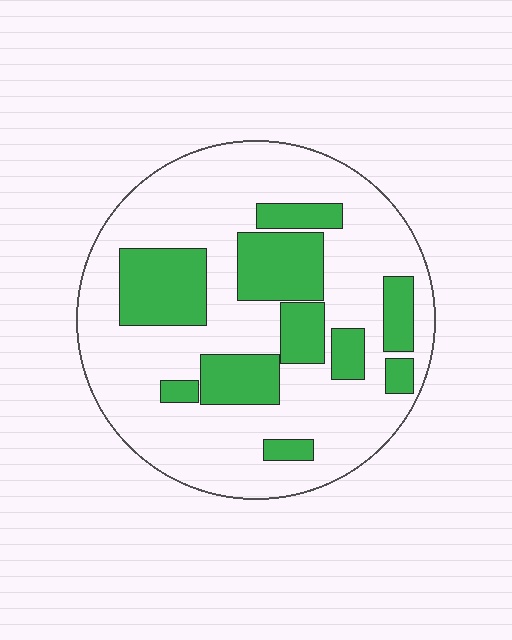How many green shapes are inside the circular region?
10.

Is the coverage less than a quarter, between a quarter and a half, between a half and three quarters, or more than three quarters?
Between a quarter and a half.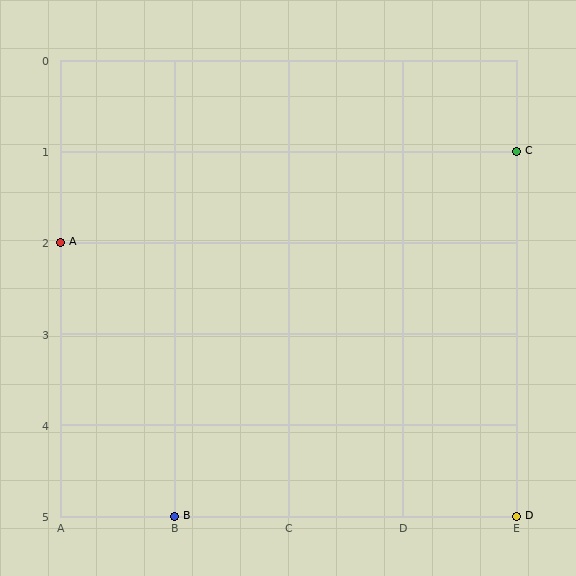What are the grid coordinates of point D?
Point D is at grid coordinates (E, 5).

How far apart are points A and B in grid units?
Points A and B are 1 column and 3 rows apart (about 3.2 grid units diagonally).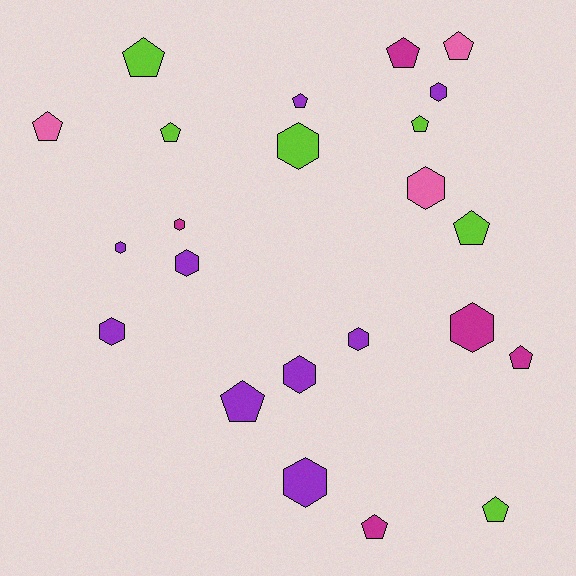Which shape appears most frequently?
Pentagon, with 12 objects.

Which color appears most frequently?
Purple, with 9 objects.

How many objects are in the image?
There are 23 objects.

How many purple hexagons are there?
There are 7 purple hexagons.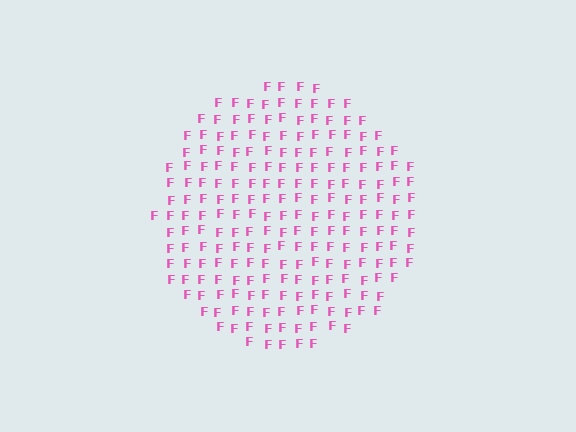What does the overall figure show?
The overall figure shows a circle.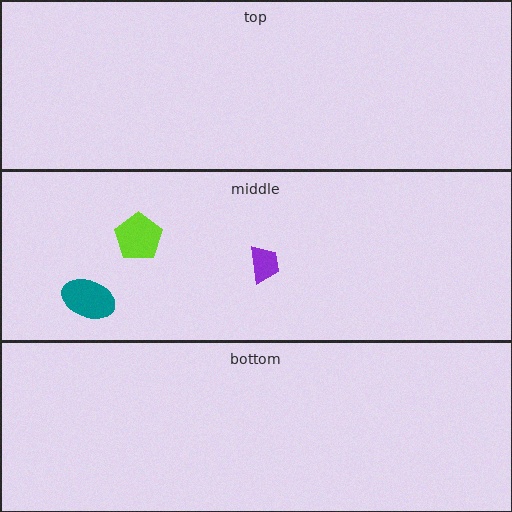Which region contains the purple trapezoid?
The middle region.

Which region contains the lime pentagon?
The middle region.